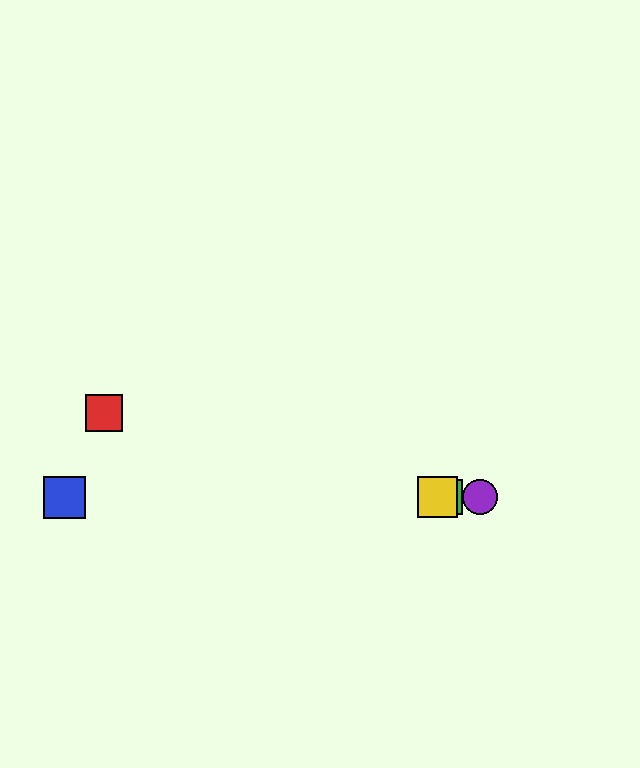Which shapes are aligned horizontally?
The blue square, the green square, the yellow square, the purple circle are aligned horizontally.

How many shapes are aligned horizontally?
4 shapes (the blue square, the green square, the yellow square, the purple circle) are aligned horizontally.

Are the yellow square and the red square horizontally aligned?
No, the yellow square is at y≈497 and the red square is at y≈413.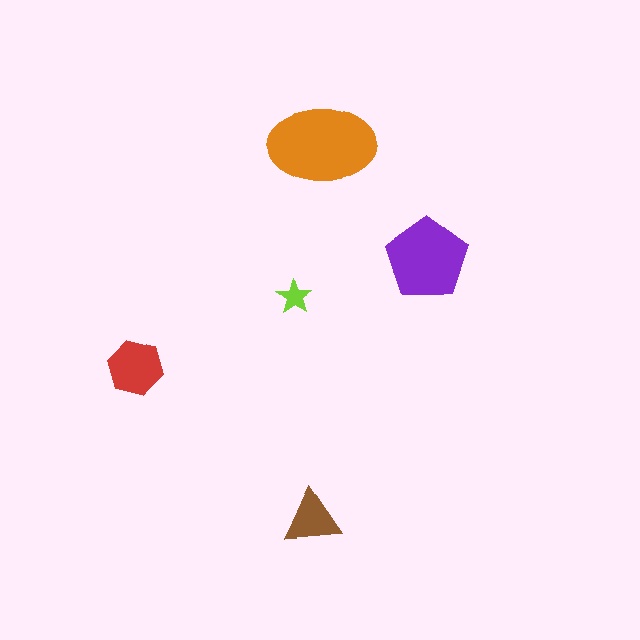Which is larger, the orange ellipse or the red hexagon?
The orange ellipse.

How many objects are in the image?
There are 5 objects in the image.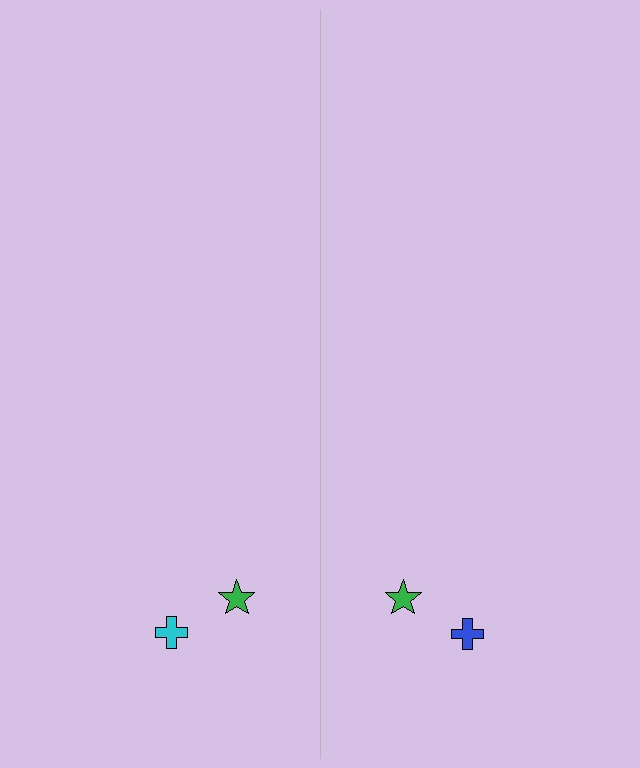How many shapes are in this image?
There are 4 shapes in this image.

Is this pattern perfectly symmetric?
No, the pattern is not perfectly symmetric. The blue cross on the right side breaks the symmetry — its mirror counterpart is cyan.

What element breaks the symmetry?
The blue cross on the right side breaks the symmetry — its mirror counterpart is cyan.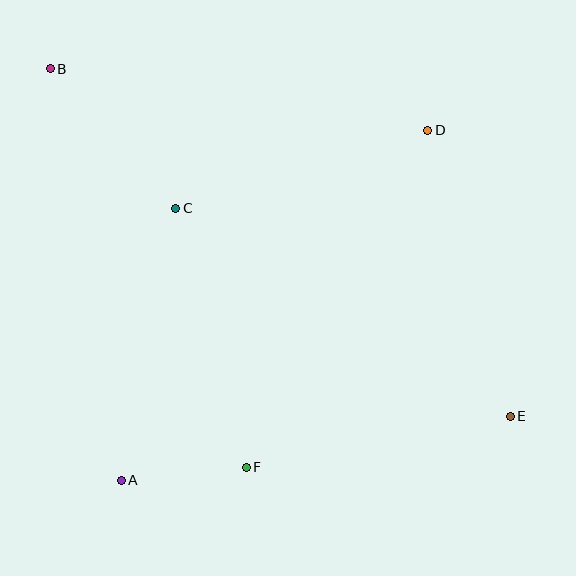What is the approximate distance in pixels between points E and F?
The distance between E and F is approximately 269 pixels.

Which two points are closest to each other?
Points A and F are closest to each other.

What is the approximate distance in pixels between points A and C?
The distance between A and C is approximately 278 pixels.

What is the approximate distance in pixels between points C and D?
The distance between C and D is approximately 264 pixels.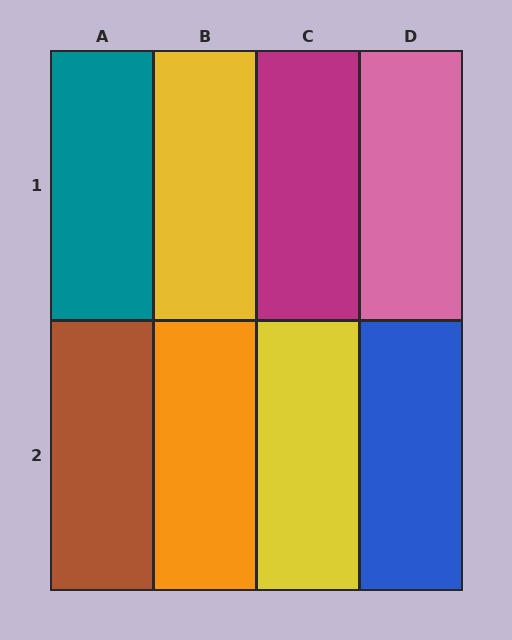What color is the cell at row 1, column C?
Magenta.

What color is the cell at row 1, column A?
Teal.